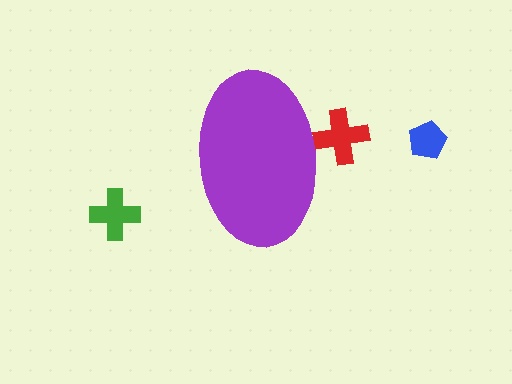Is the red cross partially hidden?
Yes, the red cross is partially hidden behind the purple ellipse.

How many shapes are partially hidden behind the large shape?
1 shape is partially hidden.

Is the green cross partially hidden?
No, the green cross is fully visible.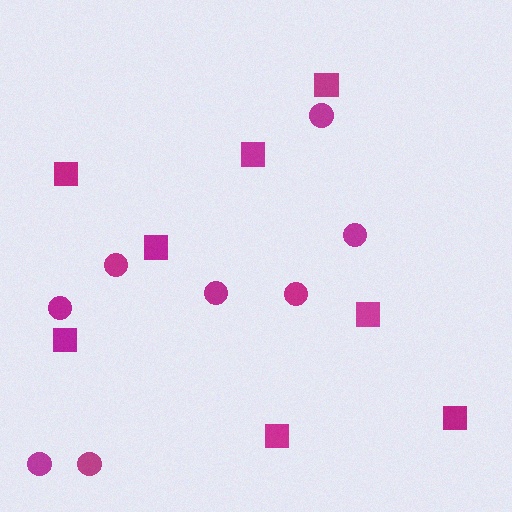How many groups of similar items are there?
There are 2 groups: one group of squares (8) and one group of circles (8).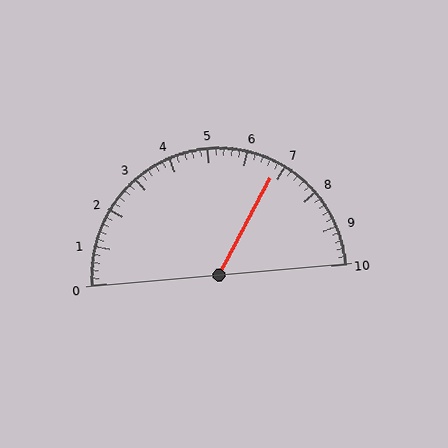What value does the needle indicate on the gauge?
The needle indicates approximately 6.8.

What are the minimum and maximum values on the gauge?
The gauge ranges from 0 to 10.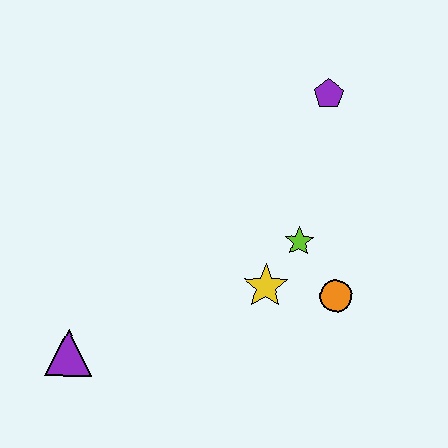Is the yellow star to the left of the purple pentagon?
Yes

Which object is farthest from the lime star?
The purple triangle is farthest from the lime star.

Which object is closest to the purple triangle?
The yellow star is closest to the purple triangle.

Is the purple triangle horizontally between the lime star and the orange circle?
No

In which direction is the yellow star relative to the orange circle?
The yellow star is to the left of the orange circle.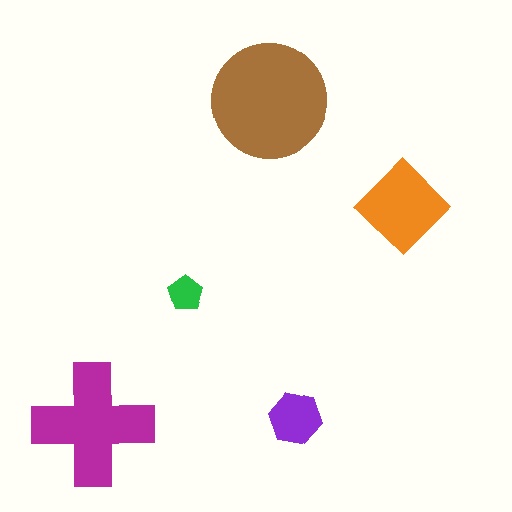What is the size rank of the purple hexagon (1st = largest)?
4th.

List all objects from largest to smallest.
The brown circle, the magenta cross, the orange diamond, the purple hexagon, the green pentagon.